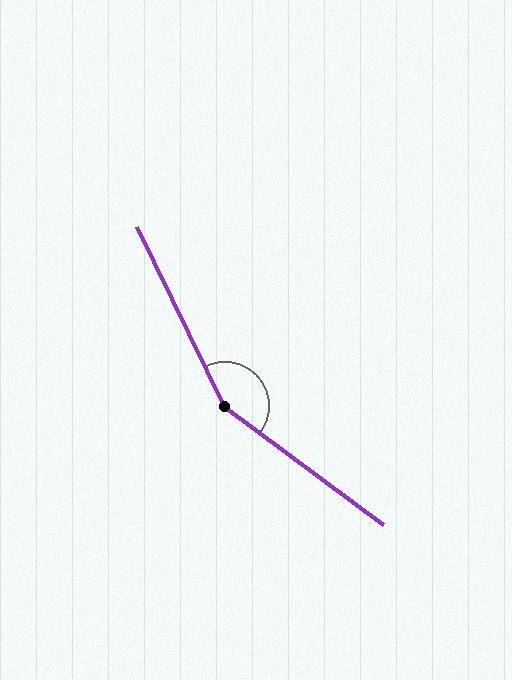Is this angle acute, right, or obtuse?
It is obtuse.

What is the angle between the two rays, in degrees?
Approximately 153 degrees.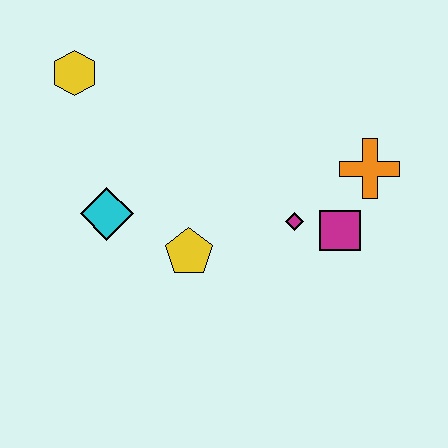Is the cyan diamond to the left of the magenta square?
Yes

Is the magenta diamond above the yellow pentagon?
Yes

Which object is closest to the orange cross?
The magenta square is closest to the orange cross.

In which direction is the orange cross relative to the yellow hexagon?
The orange cross is to the right of the yellow hexagon.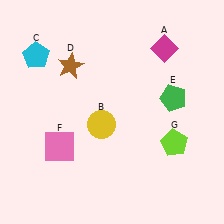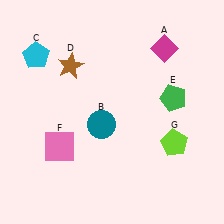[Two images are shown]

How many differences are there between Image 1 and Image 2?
There is 1 difference between the two images.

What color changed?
The circle (B) changed from yellow in Image 1 to teal in Image 2.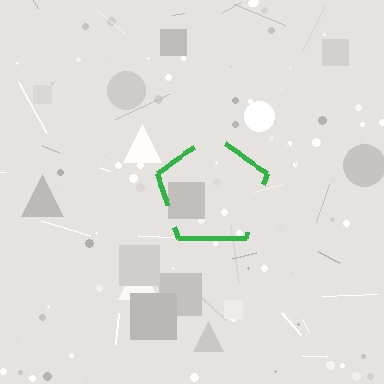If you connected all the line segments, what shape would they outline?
They would outline a pentagon.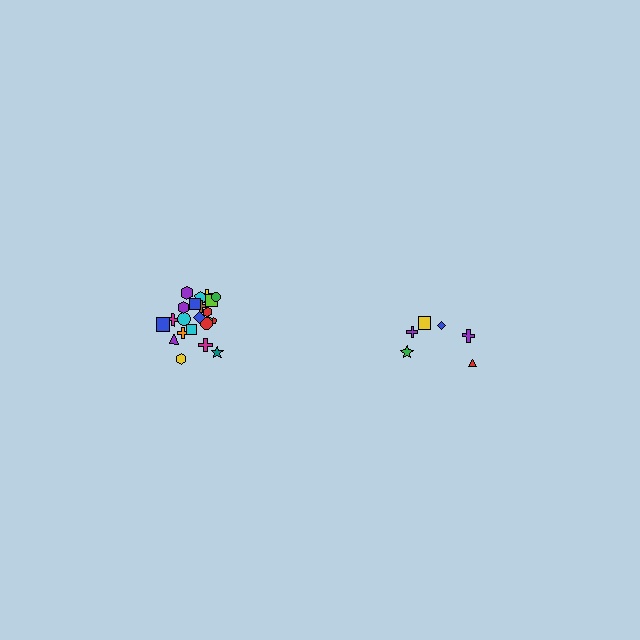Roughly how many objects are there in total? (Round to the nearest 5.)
Roughly 30 objects in total.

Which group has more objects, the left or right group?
The left group.